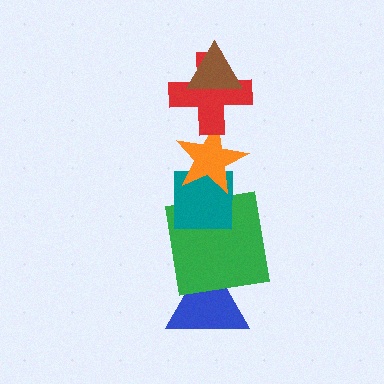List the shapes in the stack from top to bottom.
From top to bottom: the brown triangle, the red cross, the orange star, the teal square, the green square, the blue triangle.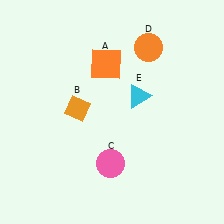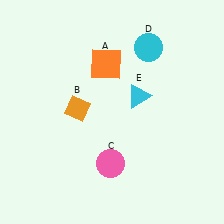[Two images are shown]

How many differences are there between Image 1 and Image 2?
There is 1 difference between the two images.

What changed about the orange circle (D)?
In Image 1, D is orange. In Image 2, it changed to cyan.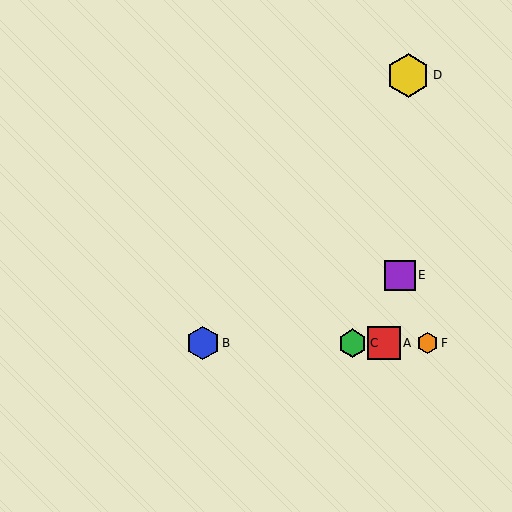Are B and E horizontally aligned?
No, B is at y≈343 and E is at y≈275.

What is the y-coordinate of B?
Object B is at y≈343.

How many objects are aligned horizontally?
4 objects (A, B, C, F) are aligned horizontally.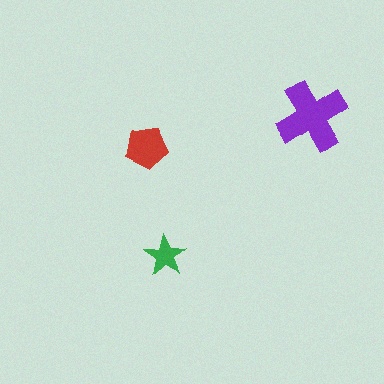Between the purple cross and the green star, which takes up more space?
The purple cross.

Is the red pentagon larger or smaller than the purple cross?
Smaller.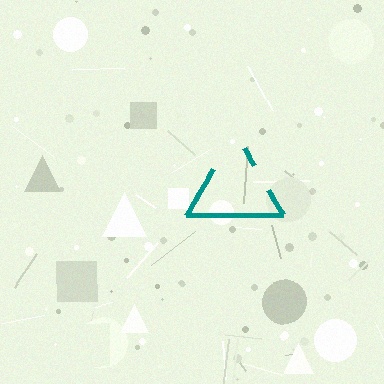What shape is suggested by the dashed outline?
The dashed outline suggests a triangle.